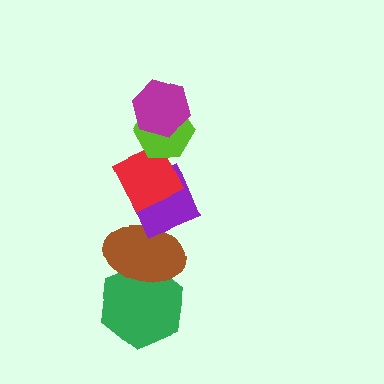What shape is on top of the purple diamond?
The red diamond is on top of the purple diamond.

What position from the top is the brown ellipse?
The brown ellipse is 5th from the top.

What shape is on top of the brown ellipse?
The purple diamond is on top of the brown ellipse.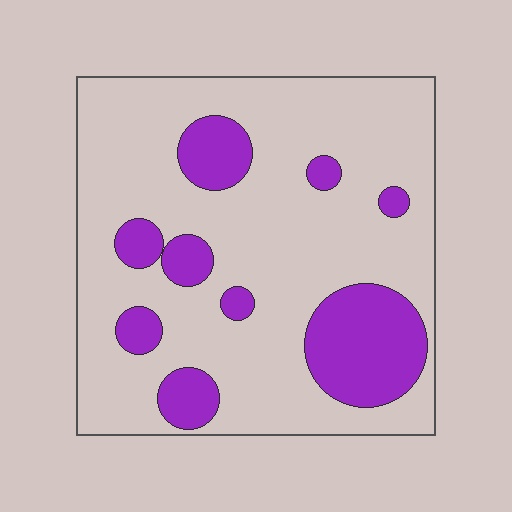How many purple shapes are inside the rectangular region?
9.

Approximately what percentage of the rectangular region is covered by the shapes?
Approximately 20%.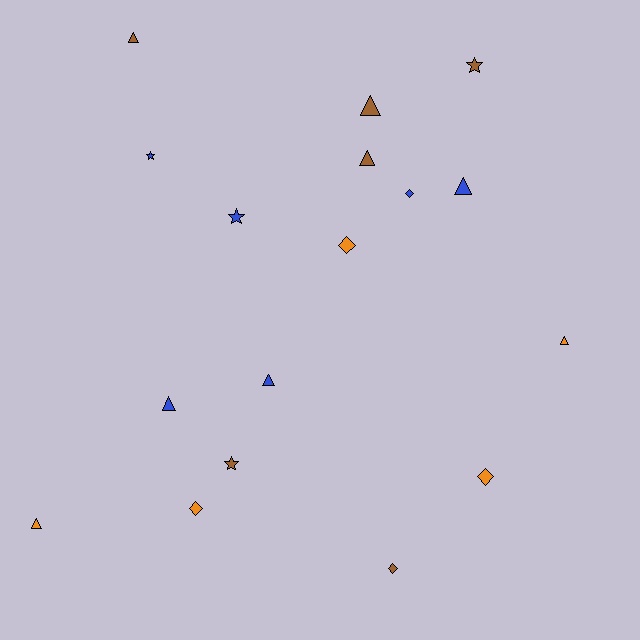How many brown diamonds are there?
There is 1 brown diamond.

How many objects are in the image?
There are 17 objects.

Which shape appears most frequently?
Triangle, with 8 objects.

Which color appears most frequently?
Blue, with 6 objects.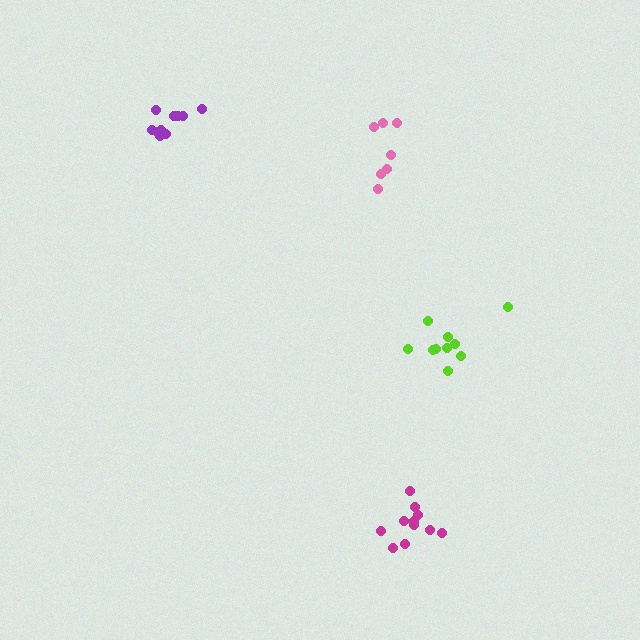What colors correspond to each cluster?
The clusters are colored: purple, lime, pink, magenta.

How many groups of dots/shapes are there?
There are 4 groups.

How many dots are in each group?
Group 1: 10 dots, Group 2: 10 dots, Group 3: 7 dots, Group 4: 11 dots (38 total).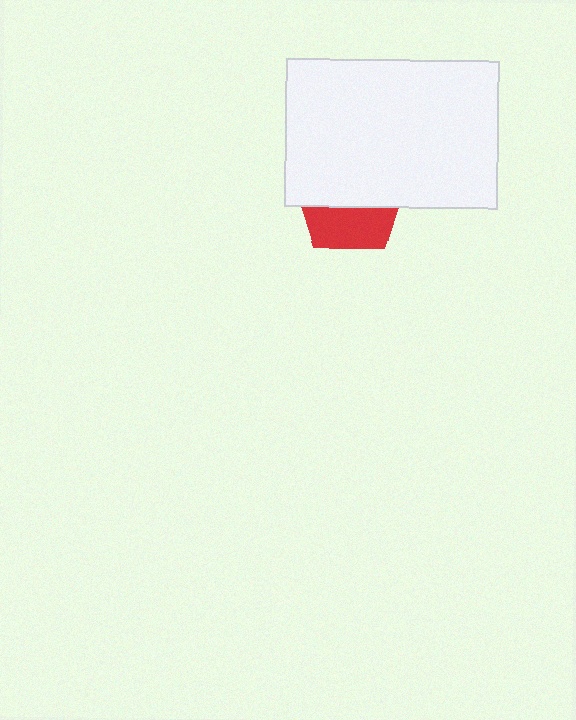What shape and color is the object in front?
The object in front is a white rectangle.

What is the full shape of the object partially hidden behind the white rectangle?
The partially hidden object is a red pentagon.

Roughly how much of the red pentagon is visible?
A small part of it is visible (roughly 39%).